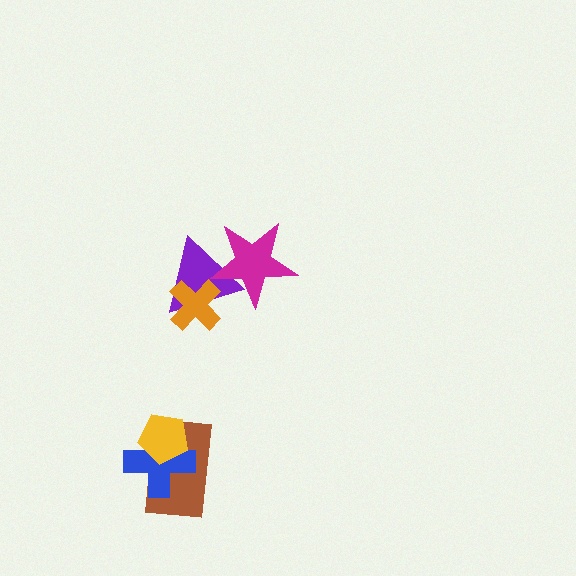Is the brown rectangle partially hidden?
Yes, it is partially covered by another shape.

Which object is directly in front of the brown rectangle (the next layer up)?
The blue cross is directly in front of the brown rectangle.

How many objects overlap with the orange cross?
1 object overlaps with the orange cross.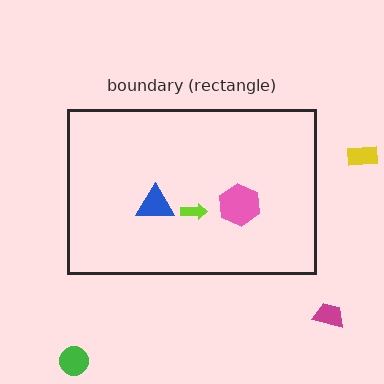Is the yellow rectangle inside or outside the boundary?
Outside.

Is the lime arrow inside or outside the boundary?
Inside.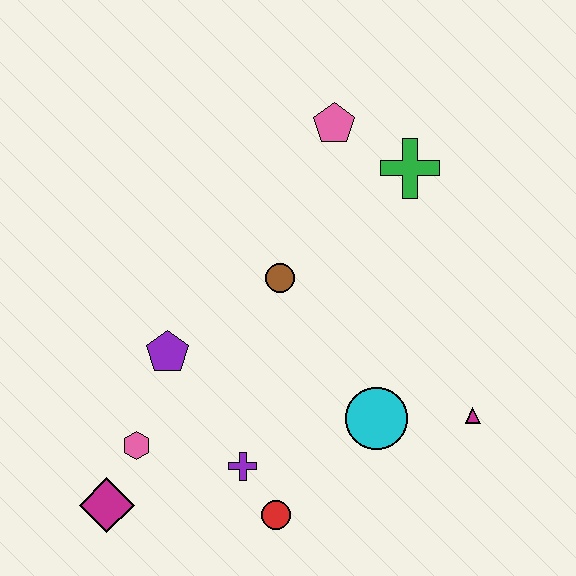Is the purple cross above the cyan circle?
No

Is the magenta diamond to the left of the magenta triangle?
Yes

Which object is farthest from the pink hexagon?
The green cross is farthest from the pink hexagon.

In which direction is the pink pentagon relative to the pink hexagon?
The pink pentagon is above the pink hexagon.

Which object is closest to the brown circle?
The purple pentagon is closest to the brown circle.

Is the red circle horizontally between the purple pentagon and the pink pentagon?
Yes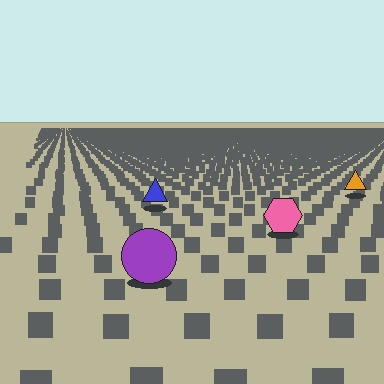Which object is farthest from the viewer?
The orange triangle is farthest from the viewer. It appears smaller and the ground texture around it is denser.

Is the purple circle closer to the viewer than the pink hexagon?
Yes. The purple circle is closer — you can tell from the texture gradient: the ground texture is coarser near it.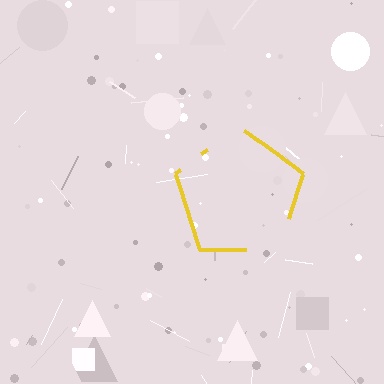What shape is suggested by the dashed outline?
The dashed outline suggests a pentagon.